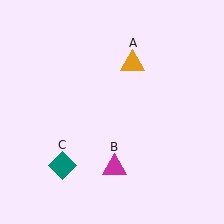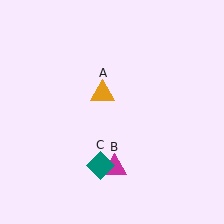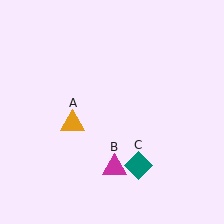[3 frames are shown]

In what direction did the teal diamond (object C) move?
The teal diamond (object C) moved right.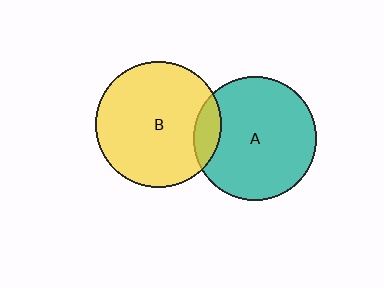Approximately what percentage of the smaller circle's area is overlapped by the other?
Approximately 10%.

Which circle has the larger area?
Circle B (yellow).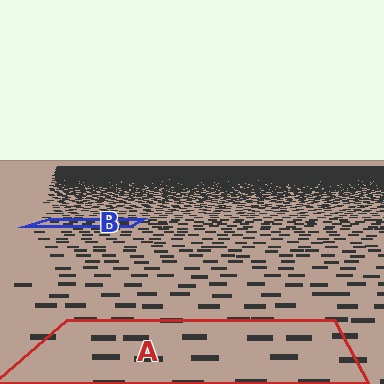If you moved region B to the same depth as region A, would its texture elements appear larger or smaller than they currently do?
They would appear larger. At a closer depth, the same texture elements are projected at a bigger on-screen size.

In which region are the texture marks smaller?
The texture marks are smaller in region B, because it is farther away.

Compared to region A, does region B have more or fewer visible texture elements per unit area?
Region B has more texture elements per unit area — they are packed more densely because it is farther away.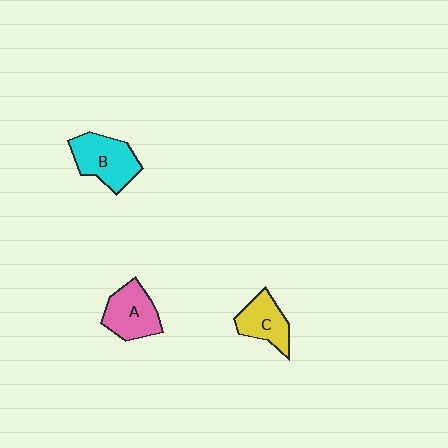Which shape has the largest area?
Shape B (cyan).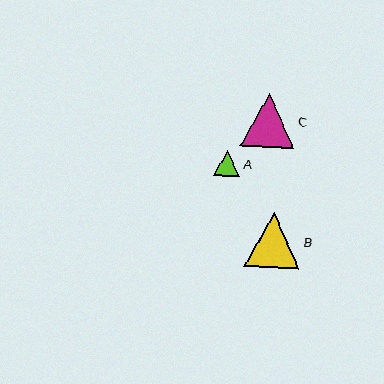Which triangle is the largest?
Triangle B is the largest with a size of approximately 55 pixels.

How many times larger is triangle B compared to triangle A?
Triangle B is approximately 2.1 times the size of triangle A.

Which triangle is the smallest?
Triangle A is the smallest with a size of approximately 26 pixels.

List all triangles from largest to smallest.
From largest to smallest: B, C, A.